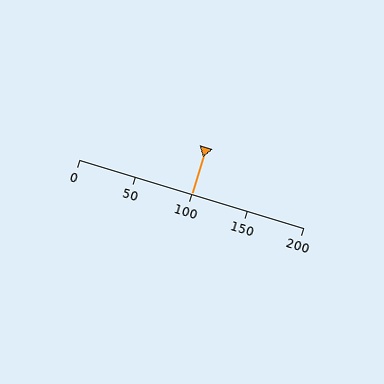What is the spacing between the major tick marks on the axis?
The major ticks are spaced 50 apart.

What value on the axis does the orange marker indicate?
The marker indicates approximately 100.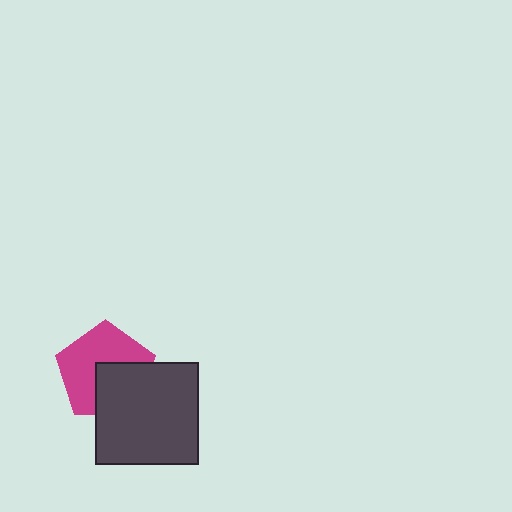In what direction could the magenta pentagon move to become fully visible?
The magenta pentagon could move toward the upper-left. That would shift it out from behind the dark gray square entirely.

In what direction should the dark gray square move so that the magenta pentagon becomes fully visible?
The dark gray square should move toward the lower-right. That is the shortest direction to clear the overlap and leave the magenta pentagon fully visible.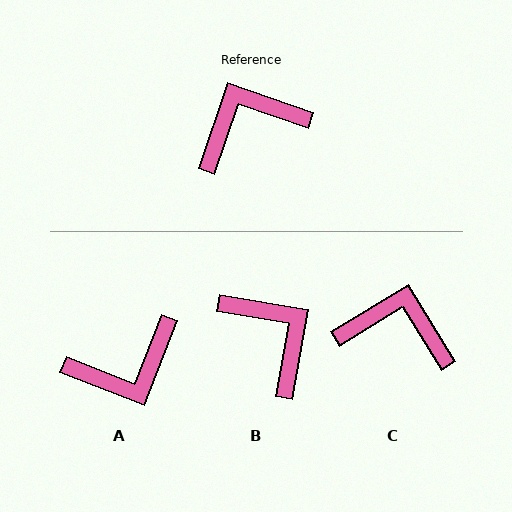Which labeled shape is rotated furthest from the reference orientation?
A, about 178 degrees away.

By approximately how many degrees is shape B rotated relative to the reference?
Approximately 81 degrees clockwise.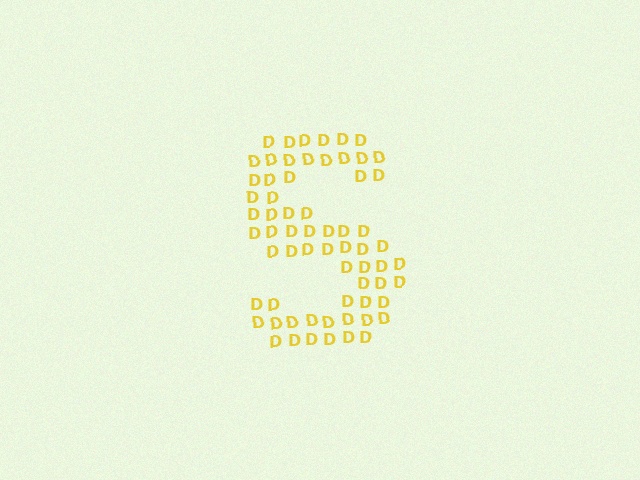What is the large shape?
The large shape is the letter S.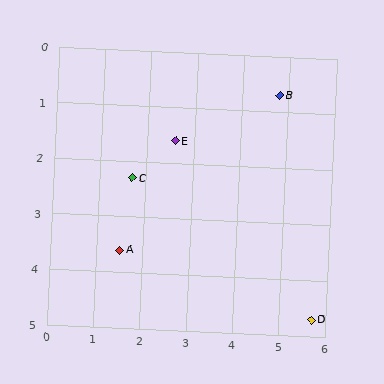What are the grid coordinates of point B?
Point B is at approximately (4.8, 0.7).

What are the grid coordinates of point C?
Point C is at approximately (1.7, 2.3).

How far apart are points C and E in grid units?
Points C and E are about 1.1 grid units apart.